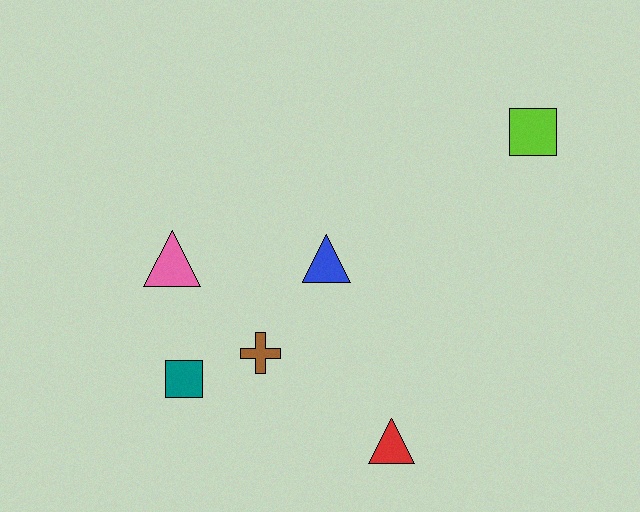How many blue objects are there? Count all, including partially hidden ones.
There is 1 blue object.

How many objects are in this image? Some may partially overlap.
There are 6 objects.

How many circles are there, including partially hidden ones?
There are no circles.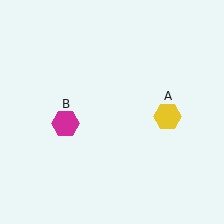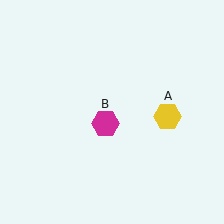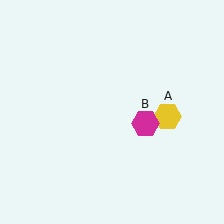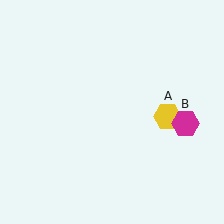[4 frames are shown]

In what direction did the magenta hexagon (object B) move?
The magenta hexagon (object B) moved right.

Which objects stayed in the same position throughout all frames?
Yellow hexagon (object A) remained stationary.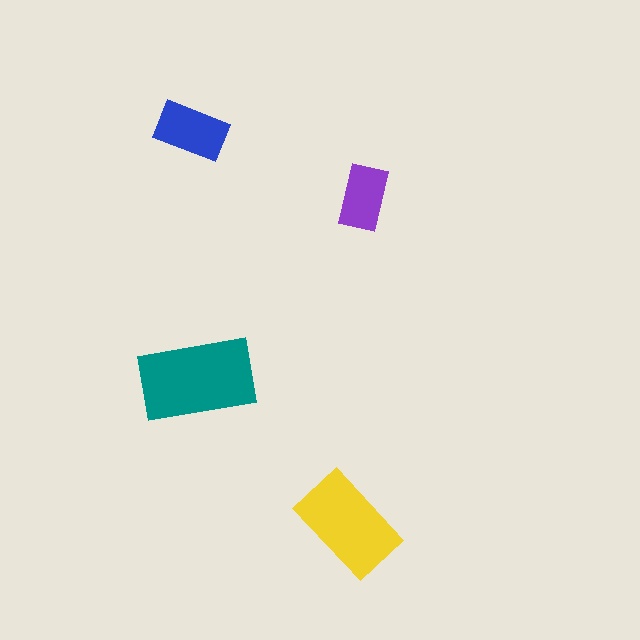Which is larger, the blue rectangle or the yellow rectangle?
The yellow one.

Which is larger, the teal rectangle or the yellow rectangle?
The teal one.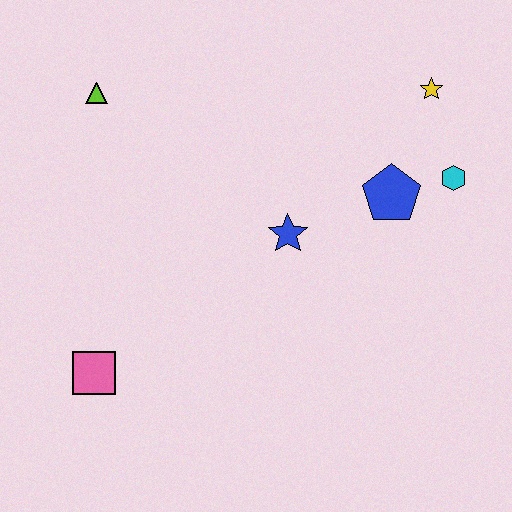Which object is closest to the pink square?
The blue star is closest to the pink square.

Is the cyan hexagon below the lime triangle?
Yes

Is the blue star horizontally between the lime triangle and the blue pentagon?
Yes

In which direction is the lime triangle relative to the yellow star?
The lime triangle is to the left of the yellow star.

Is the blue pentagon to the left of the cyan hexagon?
Yes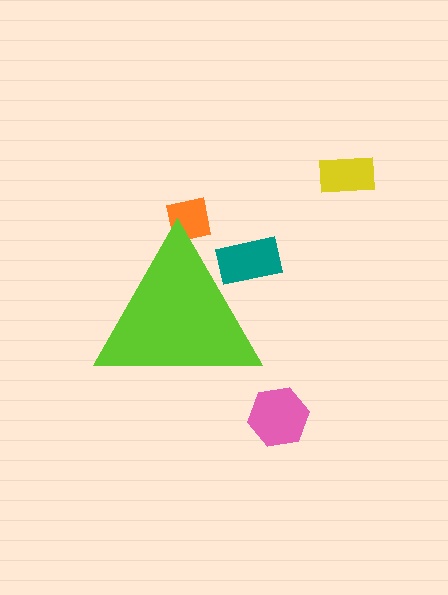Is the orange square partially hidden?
Yes, the orange square is partially hidden behind the lime triangle.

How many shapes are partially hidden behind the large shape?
2 shapes are partially hidden.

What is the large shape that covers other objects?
A lime triangle.